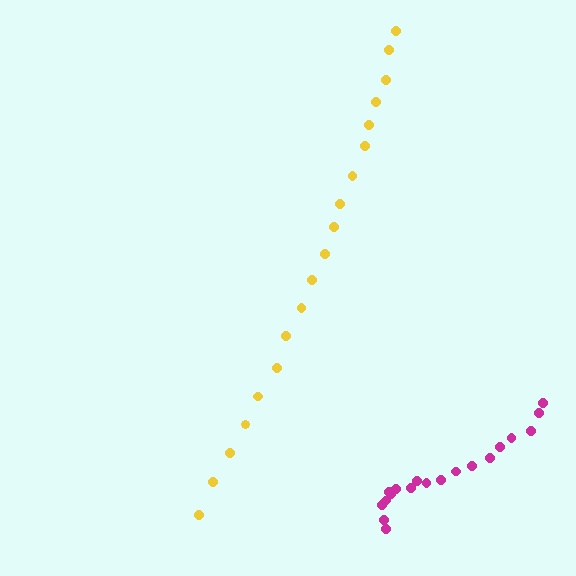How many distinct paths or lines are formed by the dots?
There are 2 distinct paths.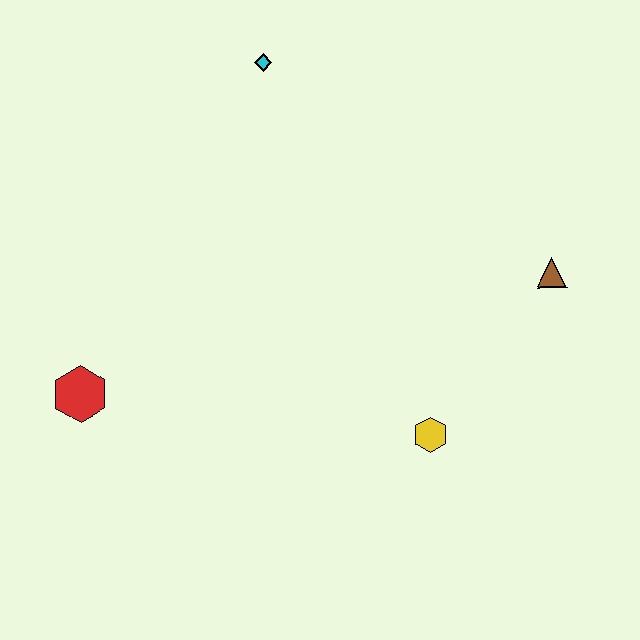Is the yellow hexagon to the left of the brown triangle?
Yes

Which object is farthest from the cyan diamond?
The yellow hexagon is farthest from the cyan diamond.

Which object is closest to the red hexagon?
The yellow hexagon is closest to the red hexagon.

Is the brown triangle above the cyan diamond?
No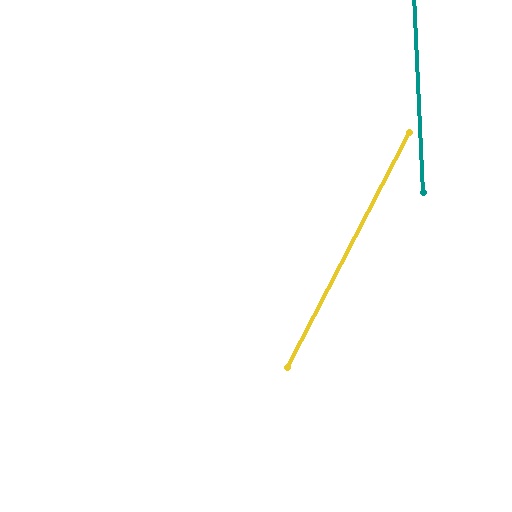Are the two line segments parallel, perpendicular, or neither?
Neither parallel nor perpendicular — they differ by about 30°.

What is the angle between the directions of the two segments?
Approximately 30 degrees.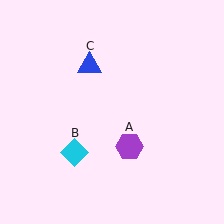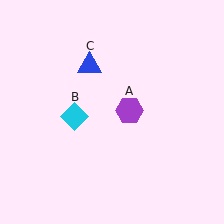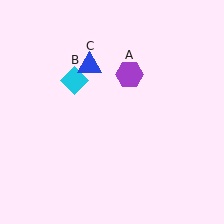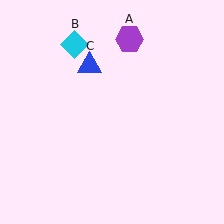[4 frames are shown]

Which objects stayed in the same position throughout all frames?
Blue triangle (object C) remained stationary.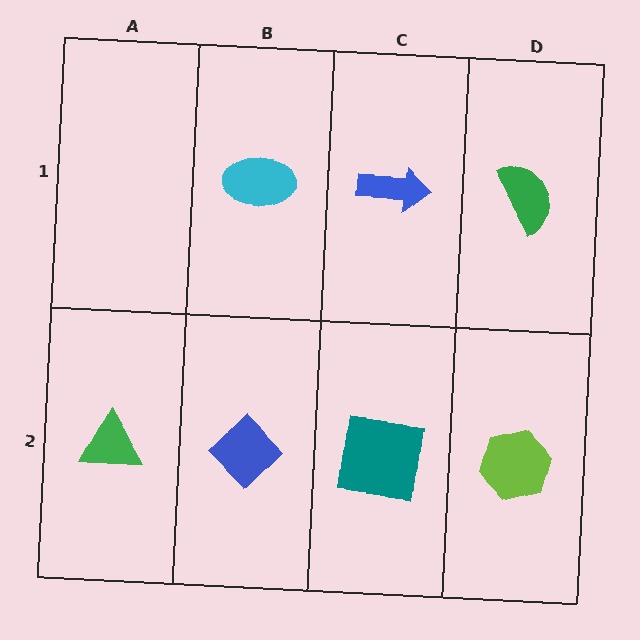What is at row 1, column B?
A cyan ellipse.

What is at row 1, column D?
A green semicircle.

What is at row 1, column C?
A blue arrow.